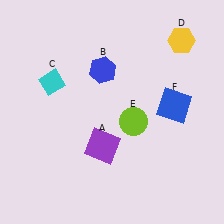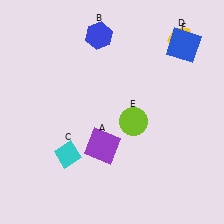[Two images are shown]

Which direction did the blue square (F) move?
The blue square (F) moved up.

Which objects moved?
The objects that moved are: the blue hexagon (B), the cyan diamond (C), the blue square (F).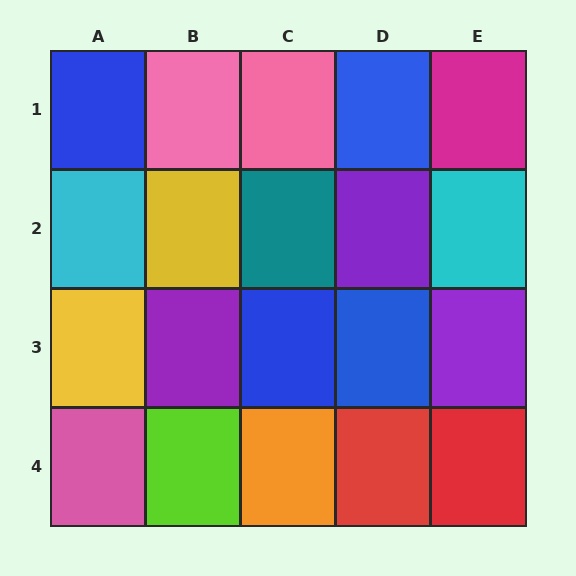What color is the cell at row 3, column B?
Purple.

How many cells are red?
2 cells are red.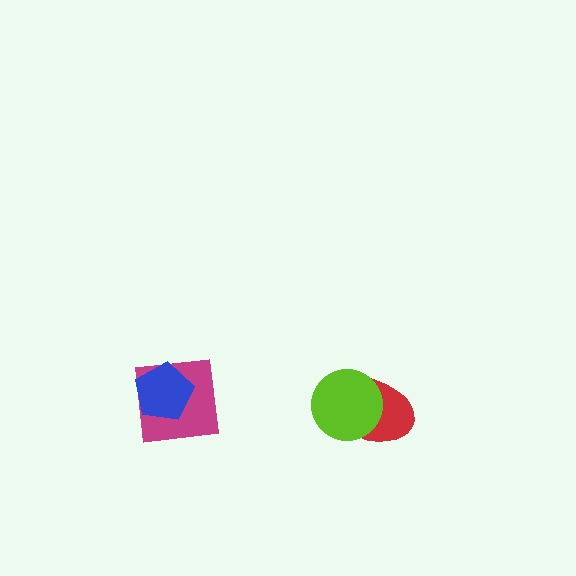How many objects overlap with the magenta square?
1 object overlaps with the magenta square.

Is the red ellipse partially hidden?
Yes, it is partially covered by another shape.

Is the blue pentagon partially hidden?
No, no other shape covers it.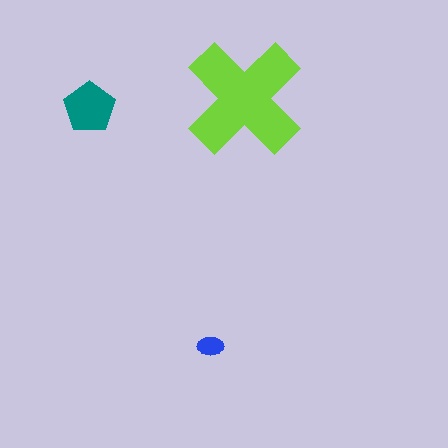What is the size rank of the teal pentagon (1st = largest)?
2nd.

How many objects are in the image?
There are 3 objects in the image.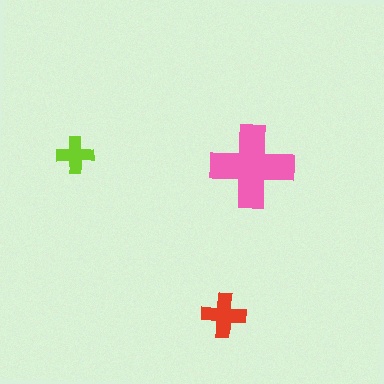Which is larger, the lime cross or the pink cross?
The pink one.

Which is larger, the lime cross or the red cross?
The red one.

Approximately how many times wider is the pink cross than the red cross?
About 2 times wider.